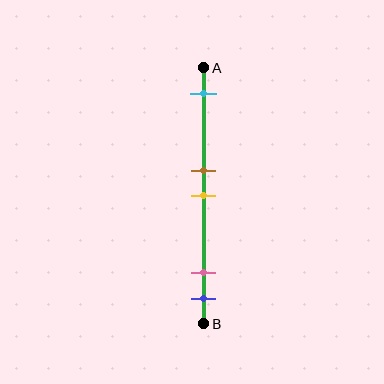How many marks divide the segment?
There are 5 marks dividing the segment.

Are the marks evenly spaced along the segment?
No, the marks are not evenly spaced.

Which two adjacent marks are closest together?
The brown and yellow marks are the closest adjacent pair.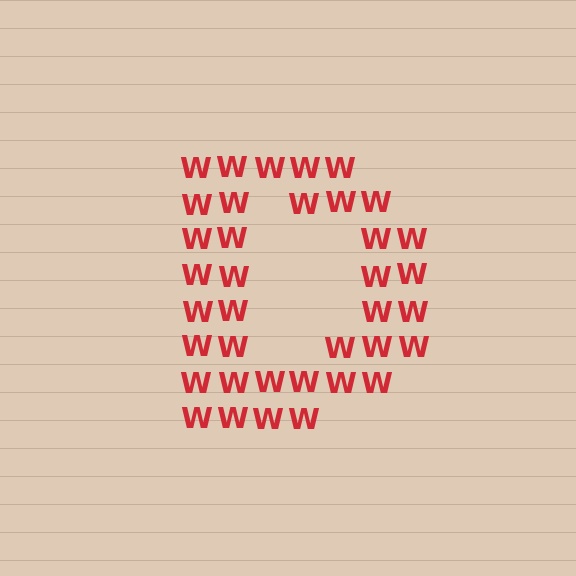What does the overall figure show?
The overall figure shows the letter D.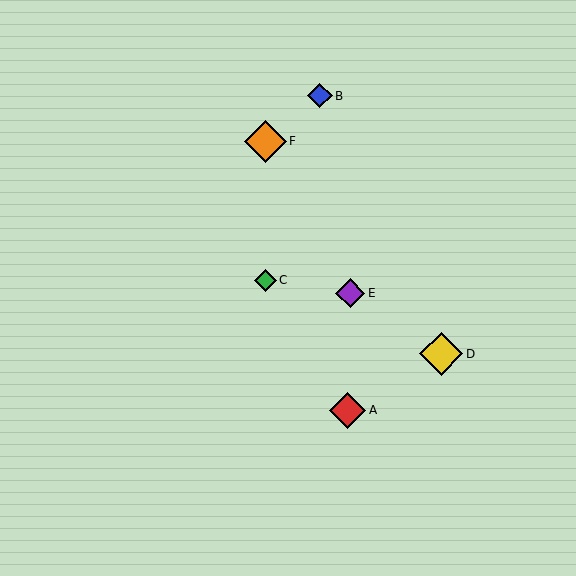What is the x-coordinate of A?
Object A is at x≈348.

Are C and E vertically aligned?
No, C is at x≈265 and E is at x≈350.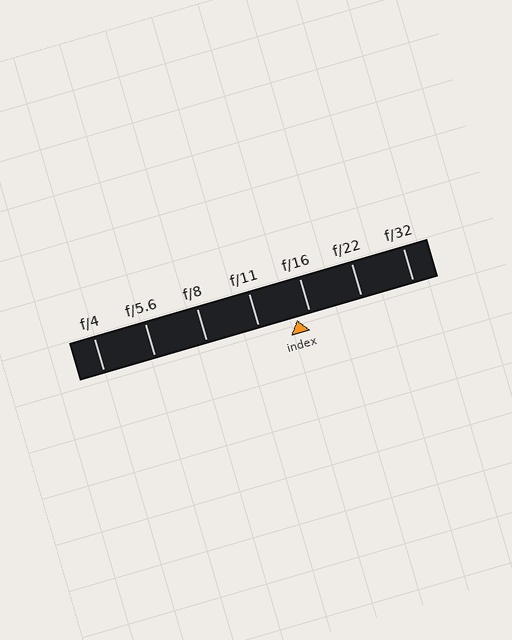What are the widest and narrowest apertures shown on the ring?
The widest aperture shown is f/4 and the narrowest is f/32.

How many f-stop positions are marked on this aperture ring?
There are 7 f-stop positions marked.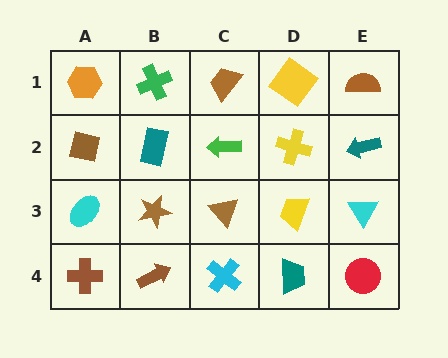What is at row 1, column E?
A brown semicircle.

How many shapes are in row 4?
5 shapes.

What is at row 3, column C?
A brown triangle.